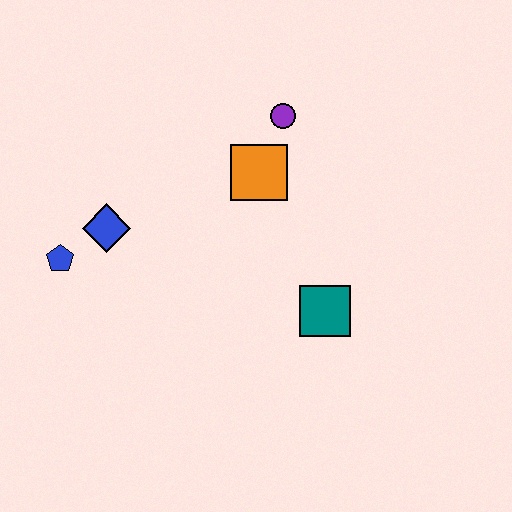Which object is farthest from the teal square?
The blue pentagon is farthest from the teal square.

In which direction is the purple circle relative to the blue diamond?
The purple circle is to the right of the blue diamond.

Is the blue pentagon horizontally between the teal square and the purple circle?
No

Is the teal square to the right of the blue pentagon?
Yes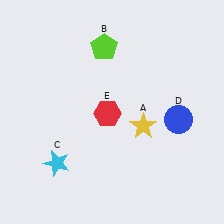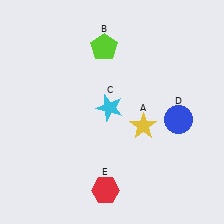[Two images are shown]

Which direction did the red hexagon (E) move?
The red hexagon (E) moved down.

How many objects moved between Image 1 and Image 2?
2 objects moved between the two images.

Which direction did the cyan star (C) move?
The cyan star (C) moved up.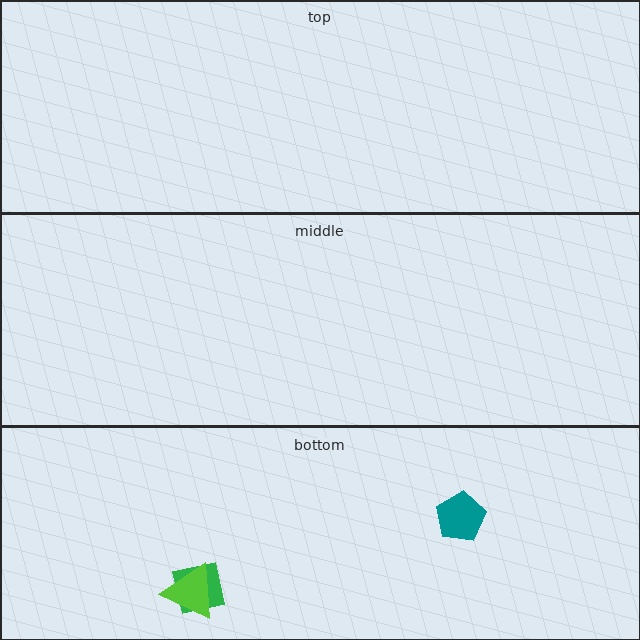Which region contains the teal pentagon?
The bottom region.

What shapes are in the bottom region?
The green square, the lime triangle, the teal pentagon.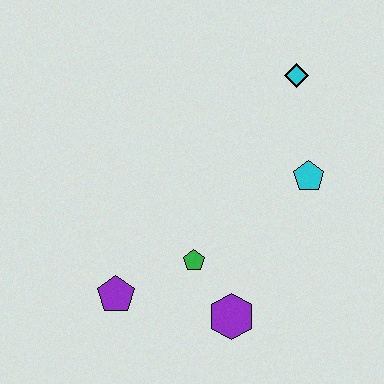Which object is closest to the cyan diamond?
The cyan pentagon is closest to the cyan diamond.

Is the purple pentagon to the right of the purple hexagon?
No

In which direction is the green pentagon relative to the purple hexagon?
The green pentagon is above the purple hexagon.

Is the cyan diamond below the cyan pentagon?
No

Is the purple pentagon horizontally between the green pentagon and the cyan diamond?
No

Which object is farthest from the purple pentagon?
The cyan diamond is farthest from the purple pentagon.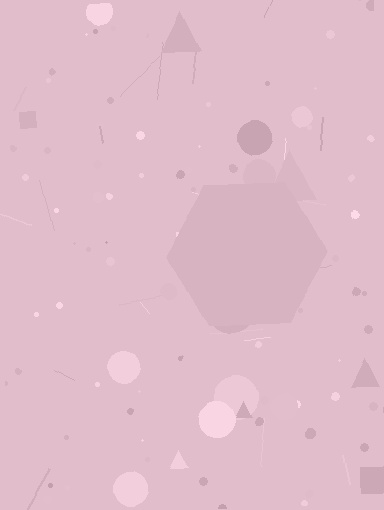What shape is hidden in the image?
A hexagon is hidden in the image.